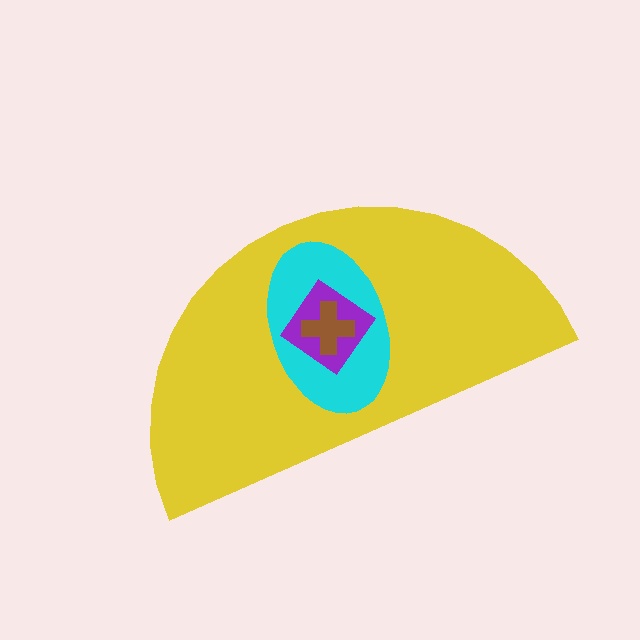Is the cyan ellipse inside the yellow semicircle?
Yes.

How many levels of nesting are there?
4.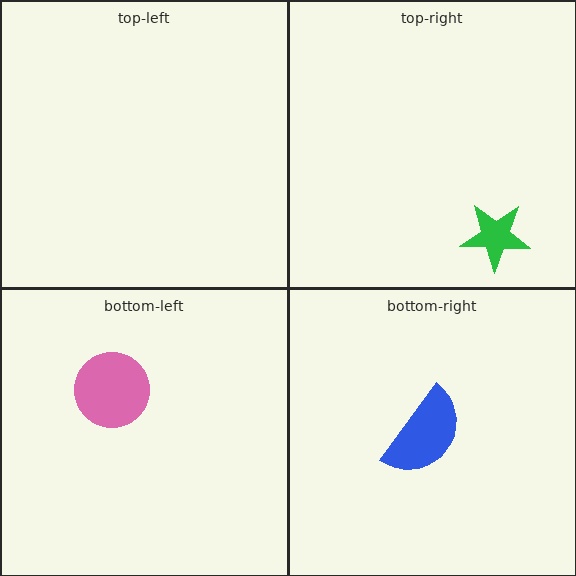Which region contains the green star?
The top-right region.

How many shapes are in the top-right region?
1.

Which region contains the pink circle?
The bottom-left region.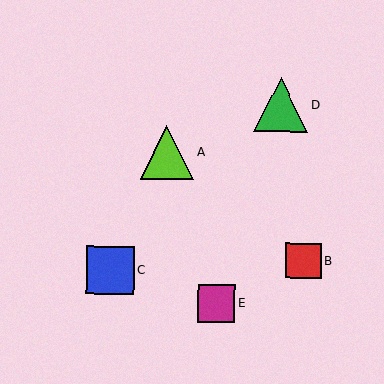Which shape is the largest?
The green triangle (labeled D) is the largest.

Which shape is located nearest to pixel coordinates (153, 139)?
The lime triangle (labeled A) at (167, 152) is nearest to that location.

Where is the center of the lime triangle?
The center of the lime triangle is at (167, 152).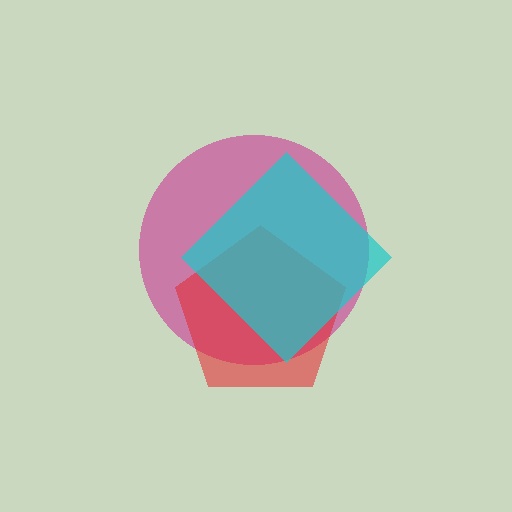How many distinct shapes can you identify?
There are 3 distinct shapes: a magenta circle, a red pentagon, a cyan diamond.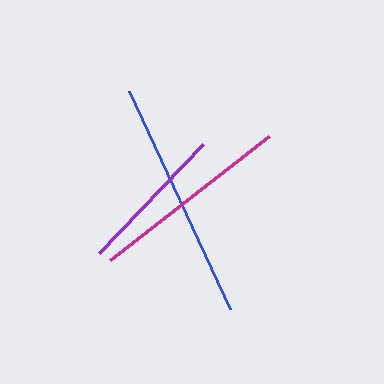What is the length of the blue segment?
The blue segment is approximately 240 pixels long.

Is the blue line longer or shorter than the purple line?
The blue line is longer than the purple line.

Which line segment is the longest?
The blue line is the longest at approximately 240 pixels.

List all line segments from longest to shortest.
From longest to shortest: blue, magenta, purple.